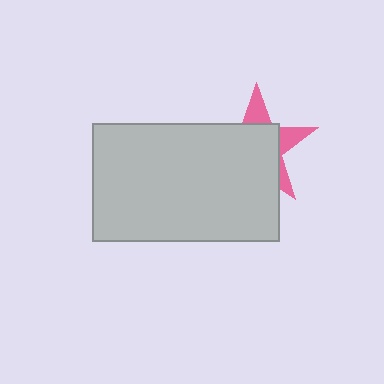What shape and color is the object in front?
The object in front is a light gray rectangle.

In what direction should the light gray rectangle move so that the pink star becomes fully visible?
The light gray rectangle should move toward the lower-left. That is the shortest direction to clear the overlap and leave the pink star fully visible.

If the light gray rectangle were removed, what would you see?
You would see the complete pink star.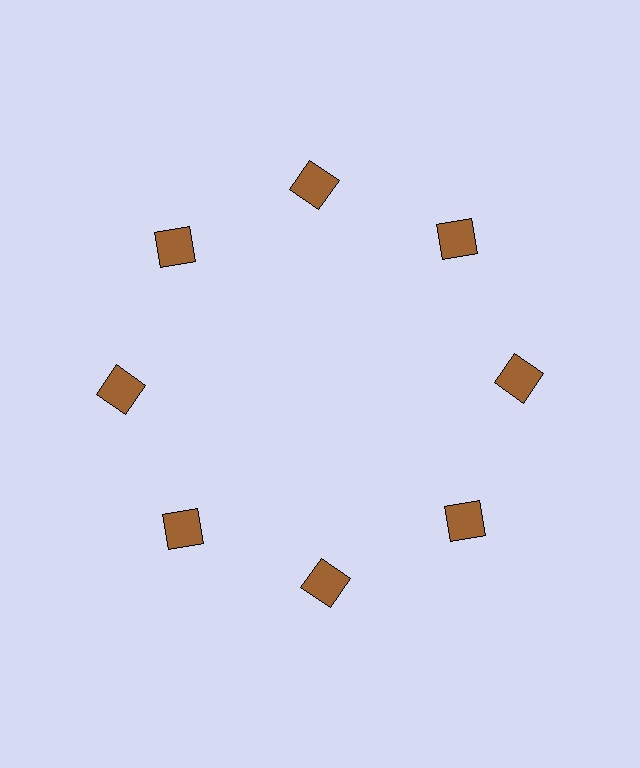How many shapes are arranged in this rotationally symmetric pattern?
There are 8 shapes, arranged in 8 groups of 1.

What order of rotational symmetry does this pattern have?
This pattern has 8-fold rotational symmetry.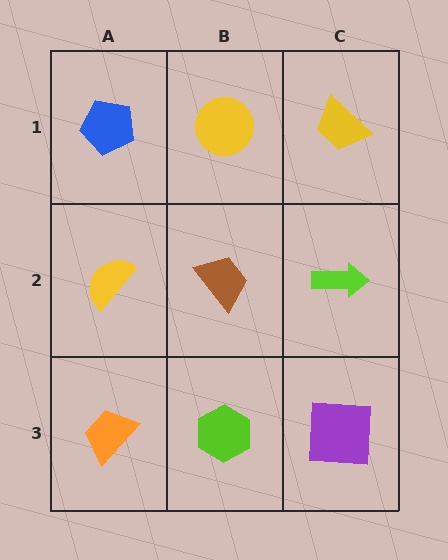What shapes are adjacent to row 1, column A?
A yellow semicircle (row 2, column A), a yellow circle (row 1, column B).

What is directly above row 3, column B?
A brown trapezoid.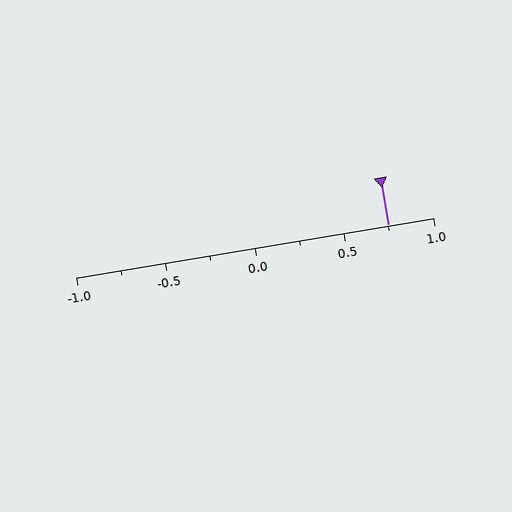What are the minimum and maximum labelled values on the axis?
The axis runs from -1.0 to 1.0.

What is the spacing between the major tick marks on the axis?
The major ticks are spaced 0.5 apart.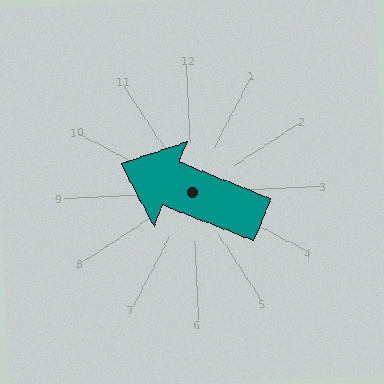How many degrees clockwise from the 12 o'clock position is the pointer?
Approximately 294 degrees.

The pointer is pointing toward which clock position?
Roughly 10 o'clock.